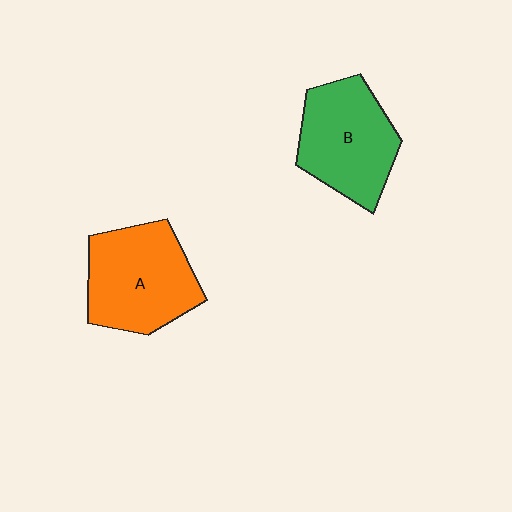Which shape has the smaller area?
Shape B (green).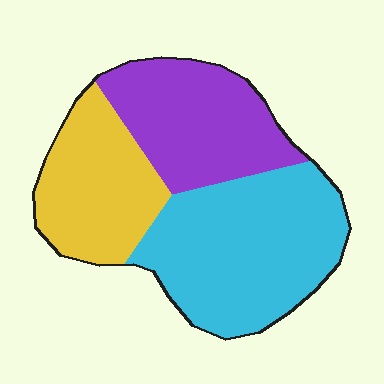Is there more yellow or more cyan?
Cyan.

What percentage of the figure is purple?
Purple covers about 30% of the figure.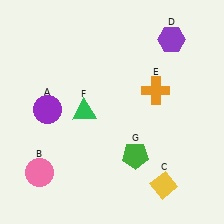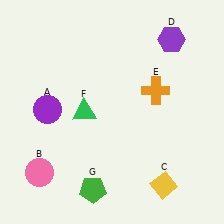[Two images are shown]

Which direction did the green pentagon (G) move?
The green pentagon (G) moved left.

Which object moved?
The green pentagon (G) moved left.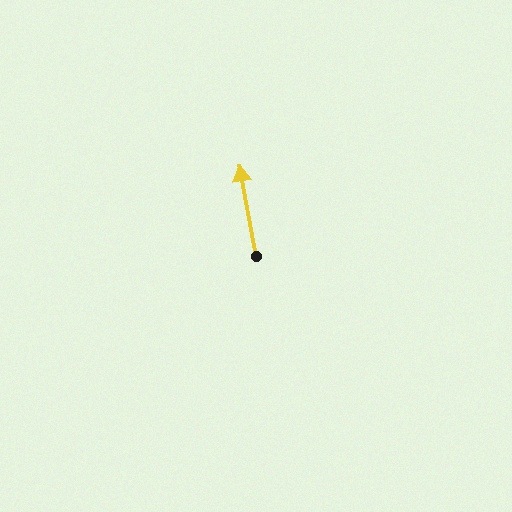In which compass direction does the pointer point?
North.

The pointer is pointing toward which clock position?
Roughly 12 o'clock.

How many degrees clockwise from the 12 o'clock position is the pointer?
Approximately 350 degrees.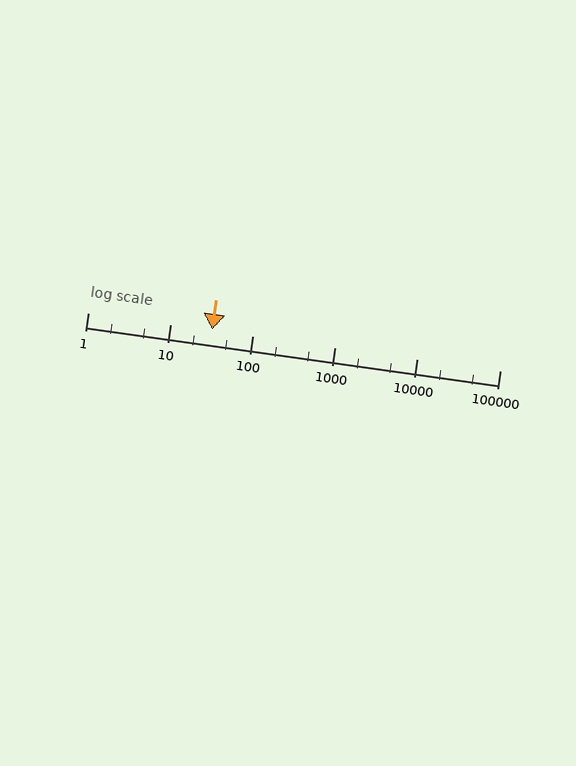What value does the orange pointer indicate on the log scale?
The pointer indicates approximately 32.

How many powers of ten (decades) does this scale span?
The scale spans 5 decades, from 1 to 100000.